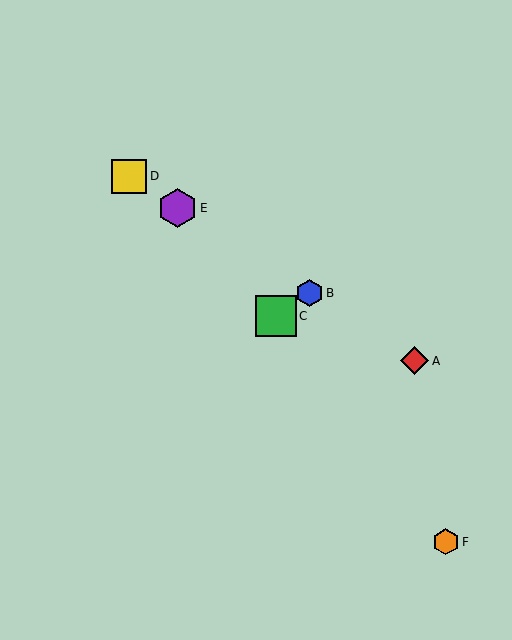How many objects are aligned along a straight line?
4 objects (A, B, D, E) are aligned along a straight line.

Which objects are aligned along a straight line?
Objects A, B, D, E are aligned along a straight line.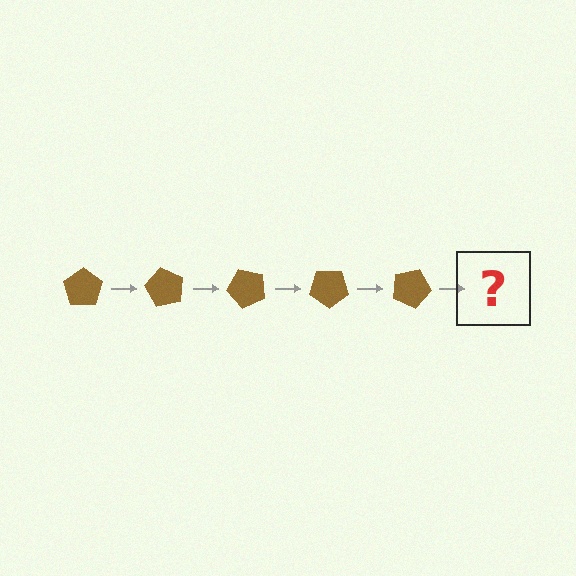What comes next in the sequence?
The next element should be a brown pentagon rotated 300 degrees.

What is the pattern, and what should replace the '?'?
The pattern is that the pentagon rotates 60 degrees each step. The '?' should be a brown pentagon rotated 300 degrees.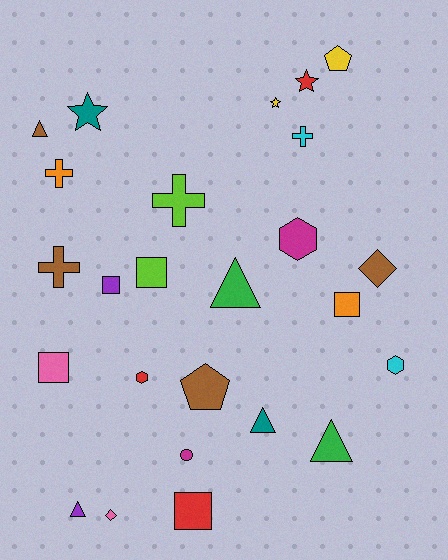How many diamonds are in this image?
There are 2 diamonds.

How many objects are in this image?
There are 25 objects.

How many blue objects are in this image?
There are no blue objects.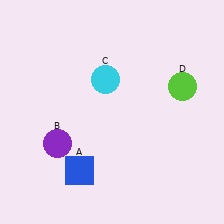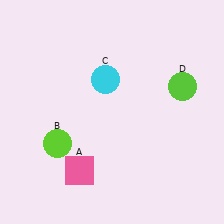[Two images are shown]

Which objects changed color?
A changed from blue to pink. B changed from purple to lime.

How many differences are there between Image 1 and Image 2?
There are 2 differences between the two images.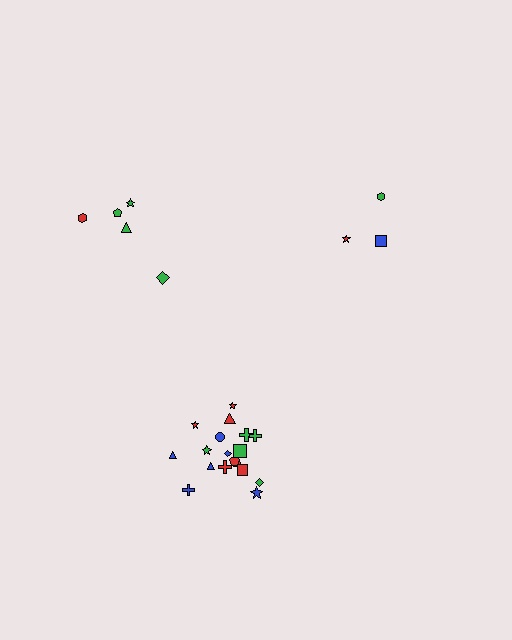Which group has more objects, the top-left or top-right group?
The top-left group.